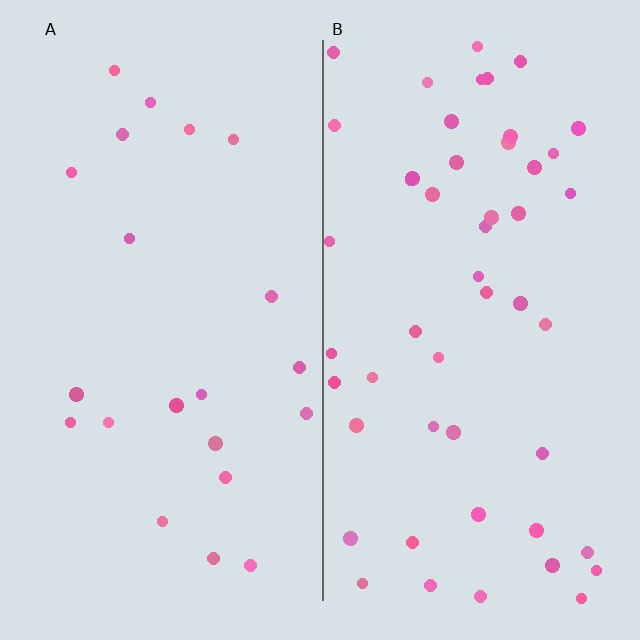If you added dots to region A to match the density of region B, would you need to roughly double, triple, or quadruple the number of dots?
Approximately double.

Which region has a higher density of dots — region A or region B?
B (the right).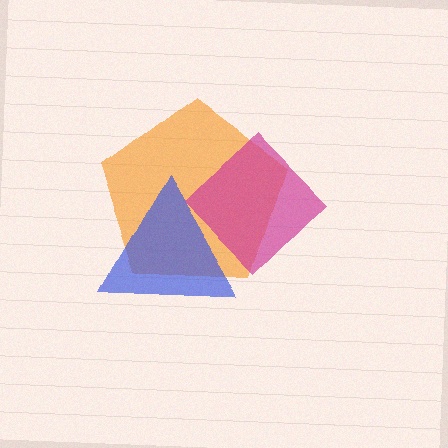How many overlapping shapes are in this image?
There are 3 overlapping shapes in the image.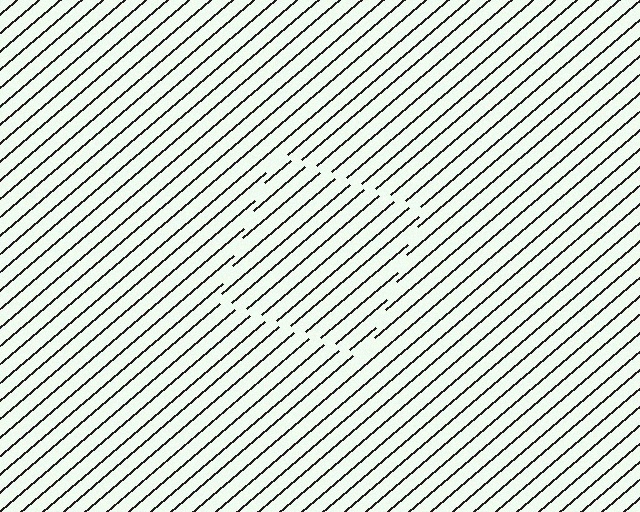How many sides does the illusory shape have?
4 sides — the line-ends trace a square.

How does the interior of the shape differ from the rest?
The interior of the shape contains the same grating, shifted by half a period — the contour is defined by the phase discontinuity where line-ends from the inner and outer gratings abut.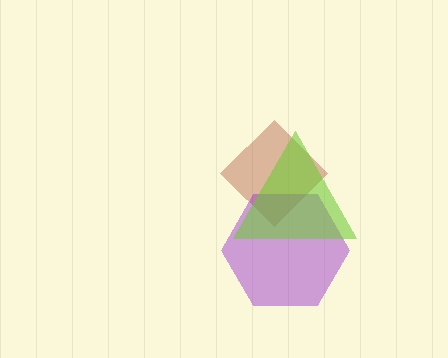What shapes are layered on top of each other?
The layered shapes are: a brown diamond, a purple hexagon, a lime triangle.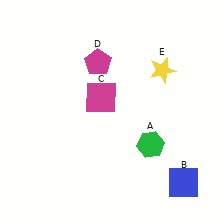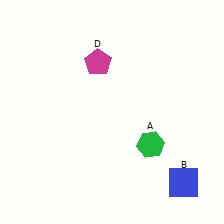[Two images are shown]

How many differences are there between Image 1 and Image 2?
There are 2 differences between the two images.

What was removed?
The yellow star (E), the magenta square (C) were removed in Image 2.